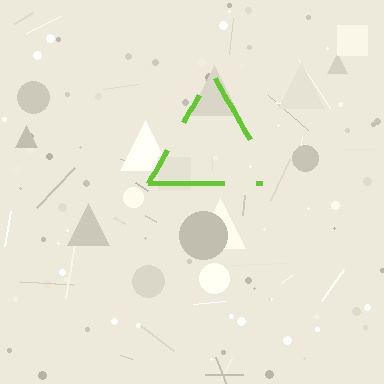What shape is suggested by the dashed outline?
The dashed outline suggests a triangle.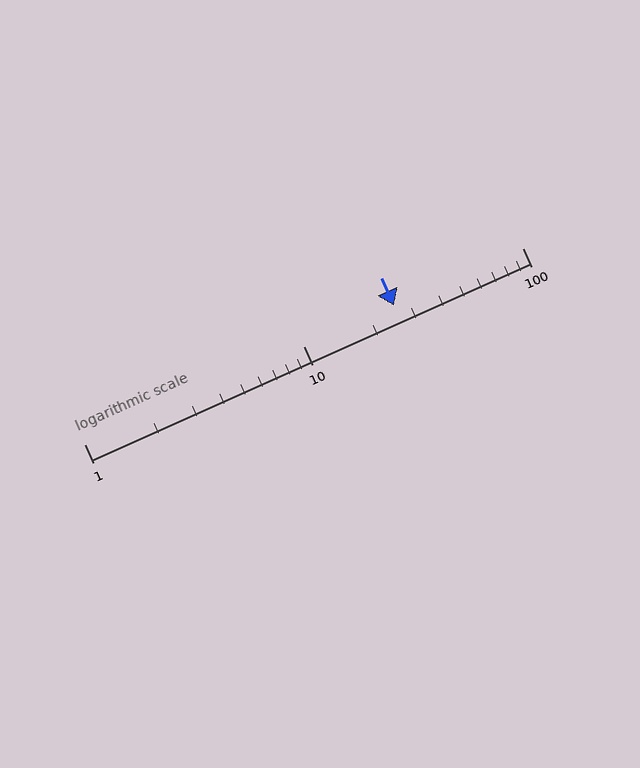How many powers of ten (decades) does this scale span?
The scale spans 2 decades, from 1 to 100.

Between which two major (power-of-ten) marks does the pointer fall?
The pointer is between 10 and 100.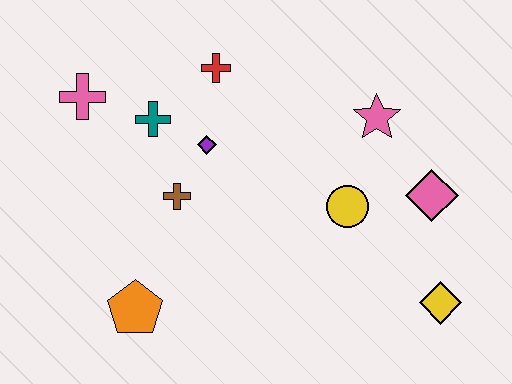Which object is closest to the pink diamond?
The yellow circle is closest to the pink diamond.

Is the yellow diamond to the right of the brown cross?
Yes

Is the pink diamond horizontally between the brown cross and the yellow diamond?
Yes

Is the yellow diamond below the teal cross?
Yes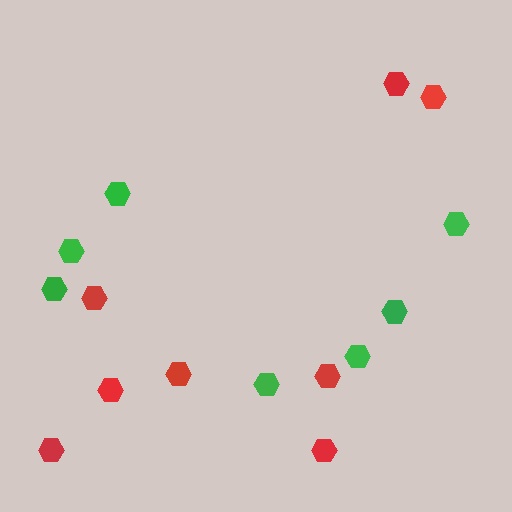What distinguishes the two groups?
There are 2 groups: one group of green hexagons (7) and one group of red hexagons (8).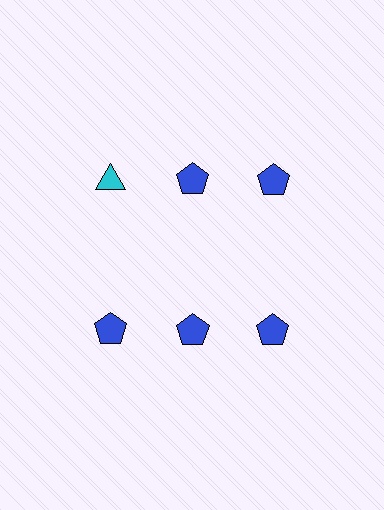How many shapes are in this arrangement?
There are 6 shapes arranged in a grid pattern.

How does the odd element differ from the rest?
It differs in both color (cyan instead of blue) and shape (triangle instead of pentagon).